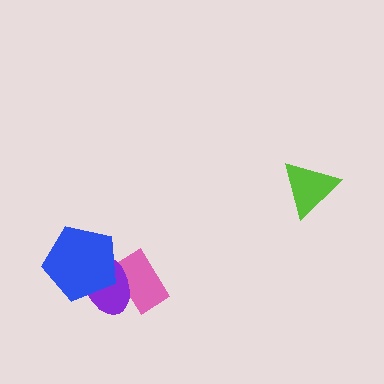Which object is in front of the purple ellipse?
The blue pentagon is in front of the purple ellipse.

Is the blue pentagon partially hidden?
No, no other shape covers it.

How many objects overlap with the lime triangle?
0 objects overlap with the lime triangle.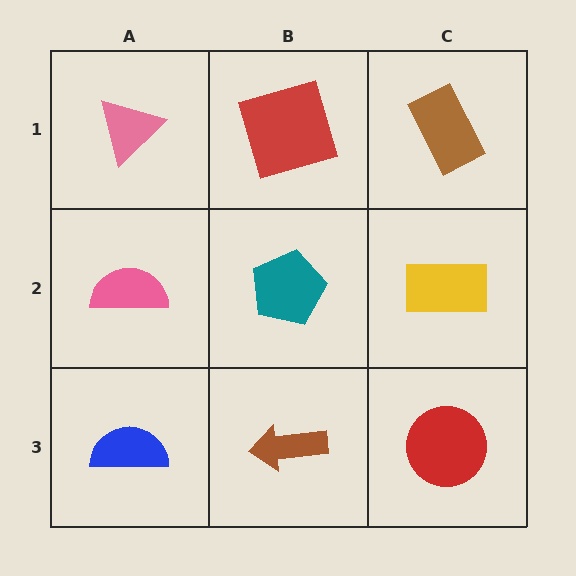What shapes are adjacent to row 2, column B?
A red square (row 1, column B), a brown arrow (row 3, column B), a pink semicircle (row 2, column A), a yellow rectangle (row 2, column C).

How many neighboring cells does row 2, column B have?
4.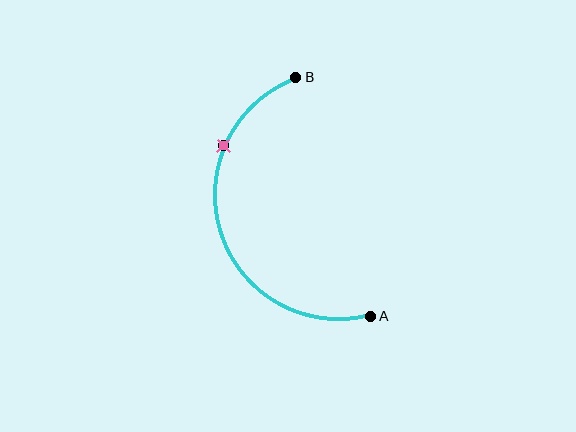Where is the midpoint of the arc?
The arc midpoint is the point on the curve farthest from the straight line joining A and B. It sits to the left of that line.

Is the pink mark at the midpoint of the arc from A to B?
No. The pink mark lies on the arc but is closer to endpoint B. The arc midpoint would be at the point on the curve equidistant along the arc from both A and B.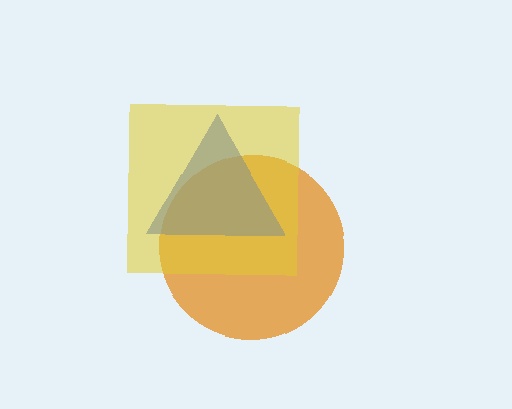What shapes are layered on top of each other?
The layered shapes are: an orange circle, a blue triangle, a yellow square.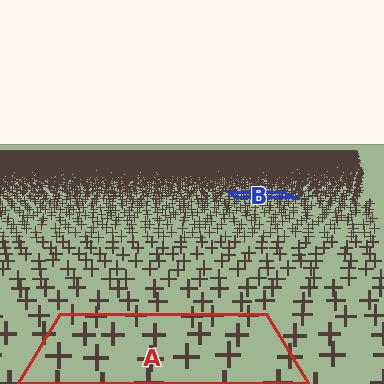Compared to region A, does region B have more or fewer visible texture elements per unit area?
Region B has more texture elements per unit area — they are packed more densely because it is farther away.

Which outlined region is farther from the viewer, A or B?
Region B is farther from the viewer — the texture elements inside it appear smaller and more densely packed.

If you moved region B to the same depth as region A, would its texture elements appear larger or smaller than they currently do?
They would appear larger. At a closer depth, the same texture elements are projected at a bigger on-screen size.